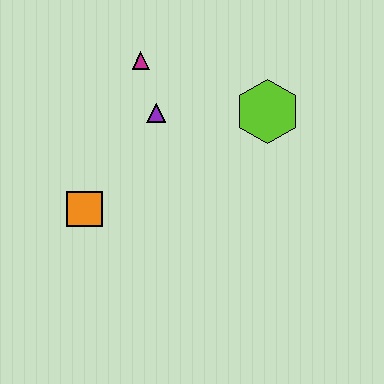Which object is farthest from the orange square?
The lime hexagon is farthest from the orange square.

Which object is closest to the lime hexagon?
The purple triangle is closest to the lime hexagon.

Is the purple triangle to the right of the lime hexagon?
No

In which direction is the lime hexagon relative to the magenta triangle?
The lime hexagon is to the right of the magenta triangle.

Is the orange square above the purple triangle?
No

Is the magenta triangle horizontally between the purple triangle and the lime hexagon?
No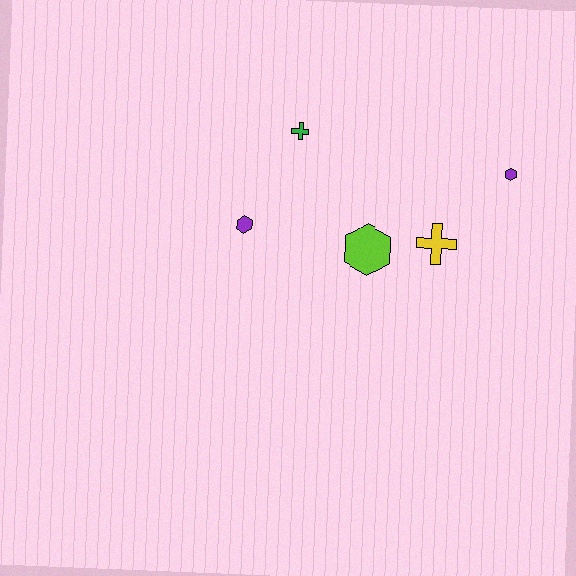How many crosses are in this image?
There are 2 crosses.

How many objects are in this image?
There are 5 objects.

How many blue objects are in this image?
There are no blue objects.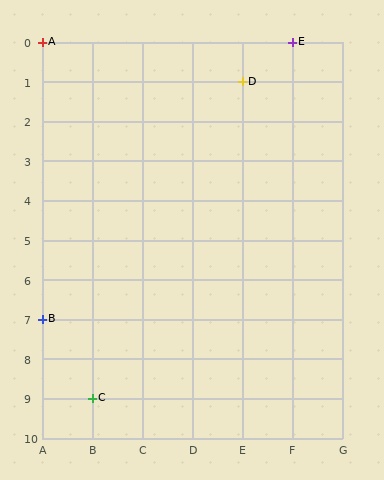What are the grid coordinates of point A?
Point A is at grid coordinates (A, 0).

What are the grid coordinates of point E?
Point E is at grid coordinates (F, 0).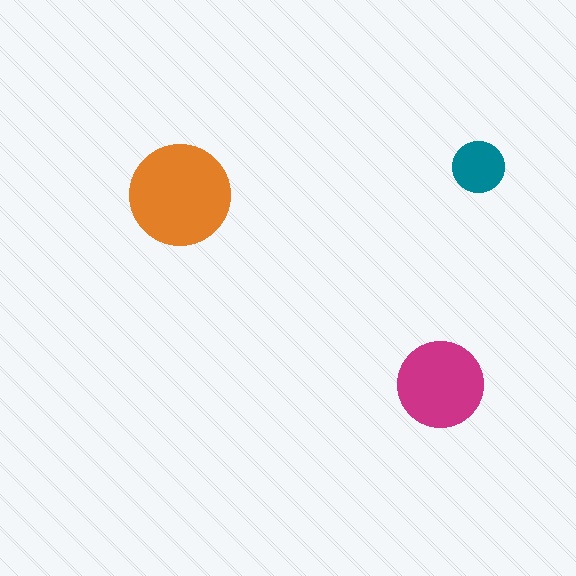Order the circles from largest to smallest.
the orange one, the magenta one, the teal one.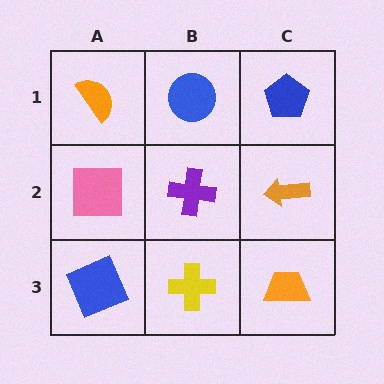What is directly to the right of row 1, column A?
A blue circle.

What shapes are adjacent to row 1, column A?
A pink square (row 2, column A), a blue circle (row 1, column B).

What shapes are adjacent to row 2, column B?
A blue circle (row 1, column B), a yellow cross (row 3, column B), a pink square (row 2, column A), an orange arrow (row 2, column C).